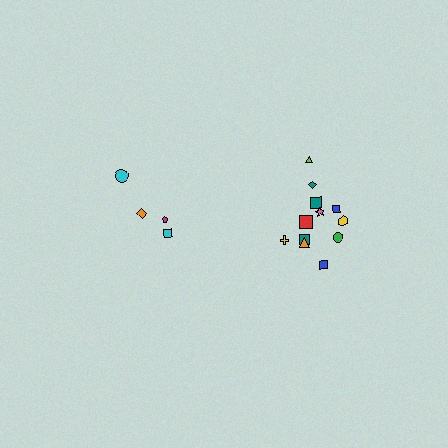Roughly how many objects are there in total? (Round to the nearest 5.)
Roughly 15 objects in total.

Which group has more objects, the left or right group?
The right group.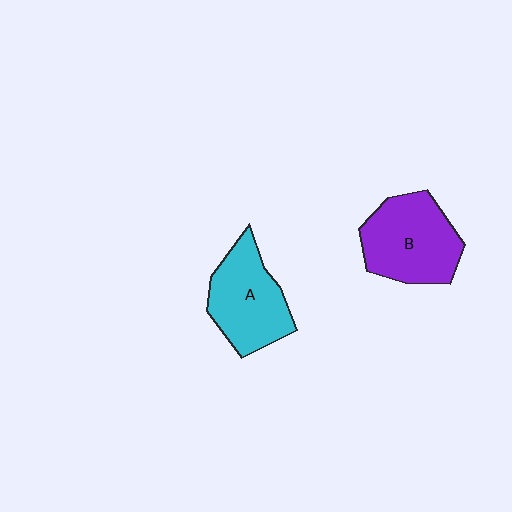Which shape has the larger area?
Shape B (purple).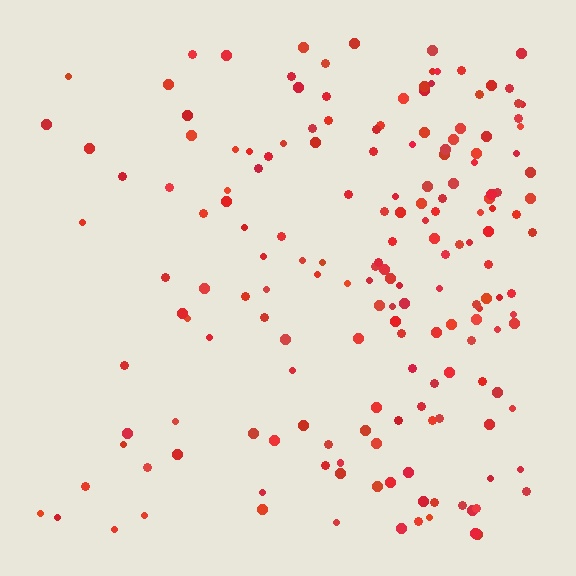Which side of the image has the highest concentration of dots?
The right.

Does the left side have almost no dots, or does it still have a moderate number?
Still a moderate number, just noticeably fewer than the right.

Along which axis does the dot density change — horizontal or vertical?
Horizontal.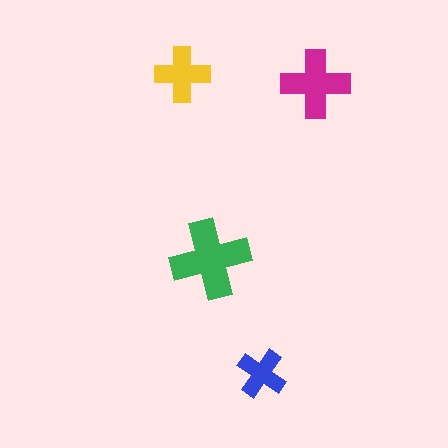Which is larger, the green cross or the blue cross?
The green one.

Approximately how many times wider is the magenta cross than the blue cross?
About 1.5 times wider.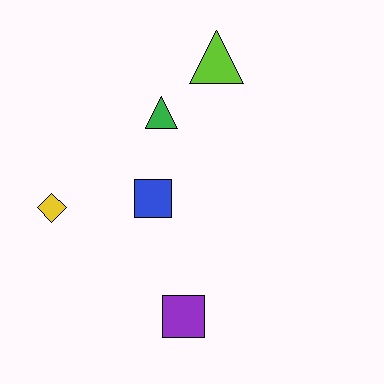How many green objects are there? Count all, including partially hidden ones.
There is 1 green object.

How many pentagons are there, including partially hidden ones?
There are no pentagons.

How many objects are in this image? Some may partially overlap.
There are 5 objects.